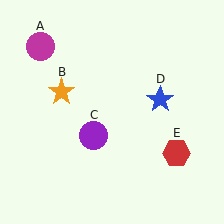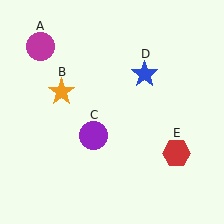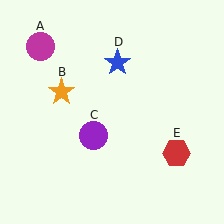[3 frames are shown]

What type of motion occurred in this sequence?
The blue star (object D) rotated counterclockwise around the center of the scene.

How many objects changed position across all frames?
1 object changed position: blue star (object D).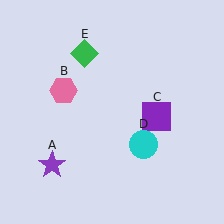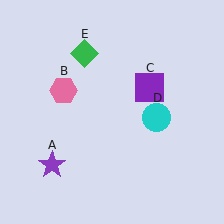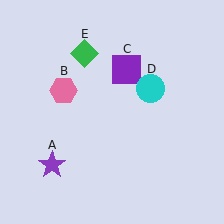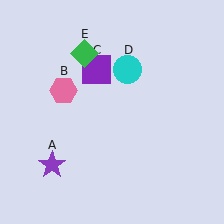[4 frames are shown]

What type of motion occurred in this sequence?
The purple square (object C), cyan circle (object D) rotated counterclockwise around the center of the scene.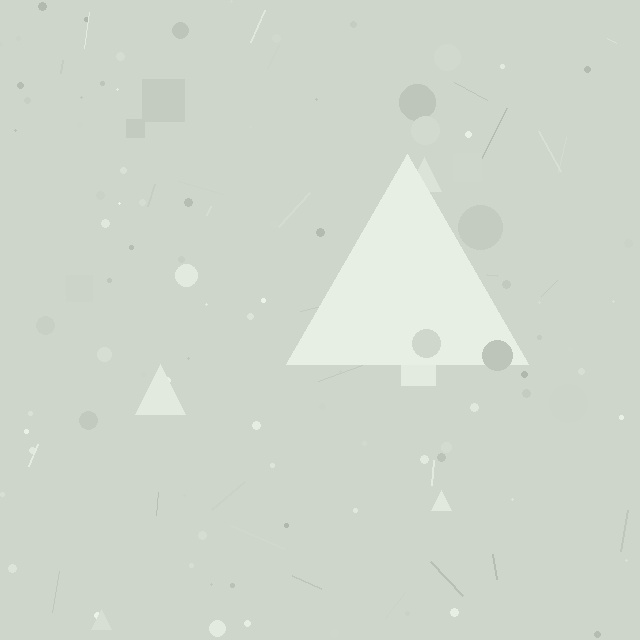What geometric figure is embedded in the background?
A triangle is embedded in the background.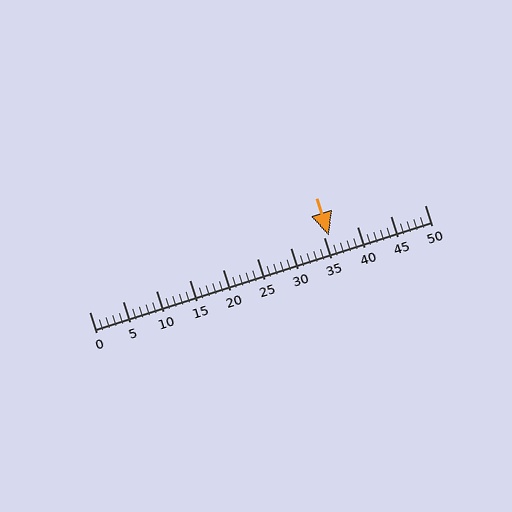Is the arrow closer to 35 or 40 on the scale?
The arrow is closer to 35.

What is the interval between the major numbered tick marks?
The major tick marks are spaced 5 units apart.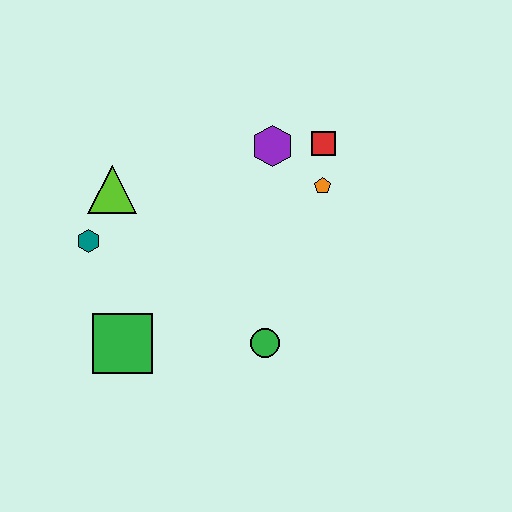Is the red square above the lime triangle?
Yes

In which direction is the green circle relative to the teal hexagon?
The green circle is to the right of the teal hexagon.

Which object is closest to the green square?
The teal hexagon is closest to the green square.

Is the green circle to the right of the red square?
No